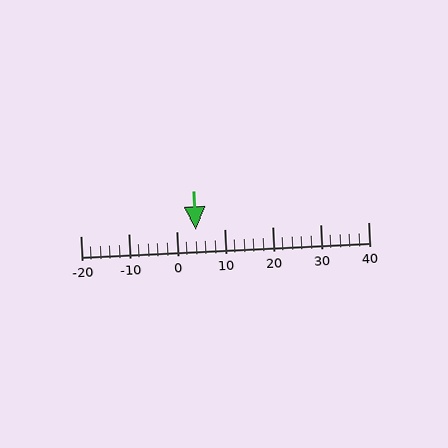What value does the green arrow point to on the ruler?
The green arrow points to approximately 4.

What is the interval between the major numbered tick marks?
The major tick marks are spaced 10 units apart.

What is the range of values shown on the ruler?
The ruler shows values from -20 to 40.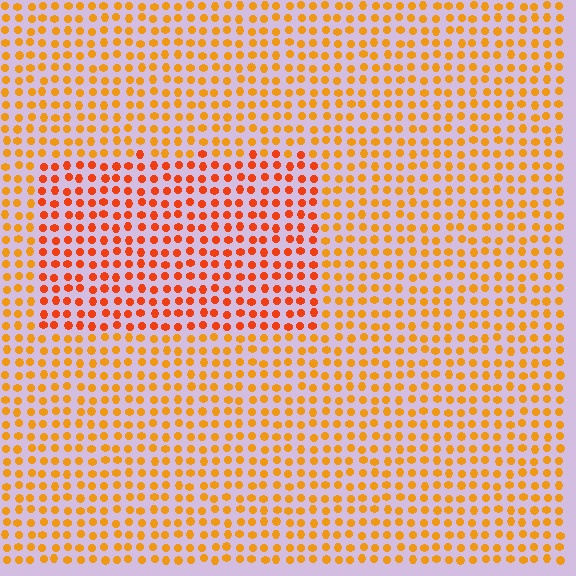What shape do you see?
I see a rectangle.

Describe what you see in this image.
The image is filled with small orange elements in a uniform arrangement. A rectangle-shaped region is visible where the elements are tinted to a slightly different hue, forming a subtle color boundary.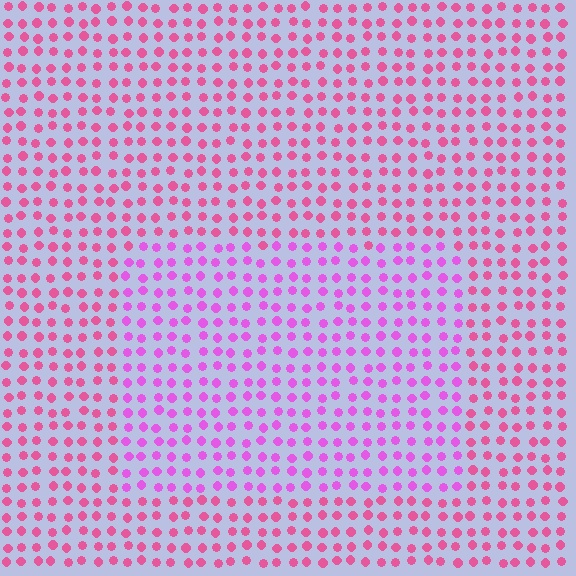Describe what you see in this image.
The image is filled with small pink elements in a uniform arrangement. A rectangle-shaped region is visible where the elements are tinted to a slightly different hue, forming a subtle color boundary.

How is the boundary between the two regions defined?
The boundary is defined purely by a slight shift in hue (about 32 degrees). Spacing, size, and orientation are identical on both sides.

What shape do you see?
I see a rectangle.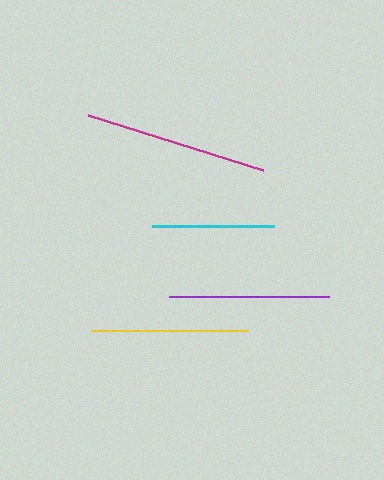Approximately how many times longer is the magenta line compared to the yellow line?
The magenta line is approximately 1.2 times the length of the yellow line.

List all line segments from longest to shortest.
From longest to shortest: magenta, purple, yellow, cyan.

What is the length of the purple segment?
The purple segment is approximately 160 pixels long.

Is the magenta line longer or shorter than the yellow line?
The magenta line is longer than the yellow line.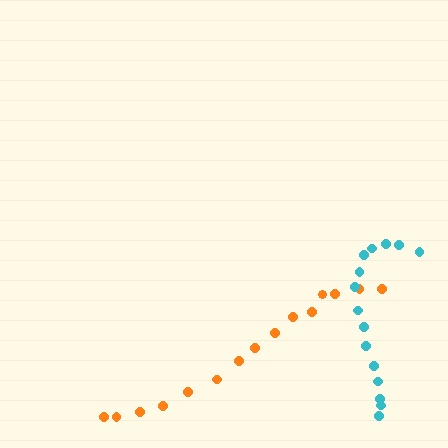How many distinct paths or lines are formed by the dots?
There are 2 distinct paths.